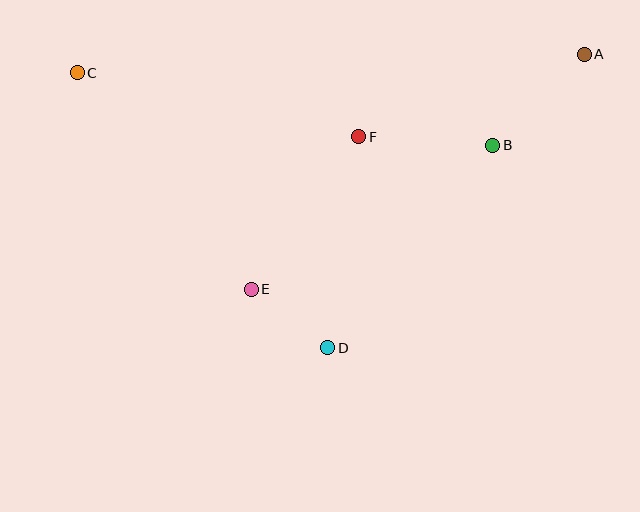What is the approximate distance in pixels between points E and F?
The distance between E and F is approximately 187 pixels.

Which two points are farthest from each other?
Points A and C are farthest from each other.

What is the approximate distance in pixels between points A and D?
The distance between A and D is approximately 390 pixels.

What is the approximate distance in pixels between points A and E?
The distance between A and E is approximately 407 pixels.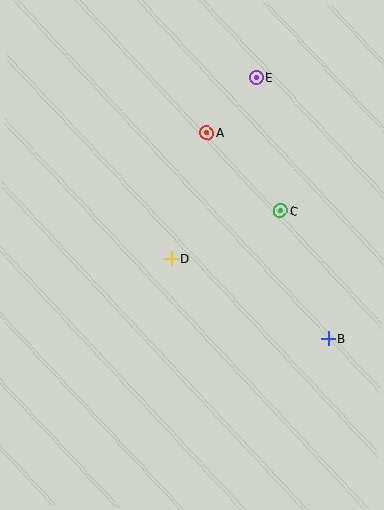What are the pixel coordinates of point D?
Point D is at (171, 259).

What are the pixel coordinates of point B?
Point B is at (328, 339).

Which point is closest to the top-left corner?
Point A is closest to the top-left corner.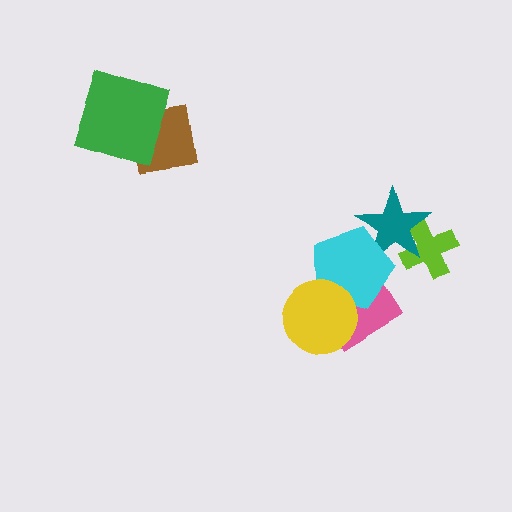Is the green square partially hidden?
No, no other shape covers it.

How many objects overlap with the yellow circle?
2 objects overlap with the yellow circle.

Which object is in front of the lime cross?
The teal star is in front of the lime cross.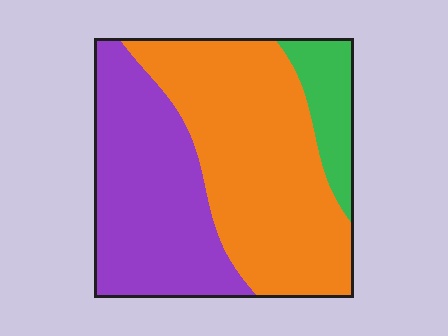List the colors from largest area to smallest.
From largest to smallest: orange, purple, green.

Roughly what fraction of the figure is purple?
Purple takes up about three eighths (3/8) of the figure.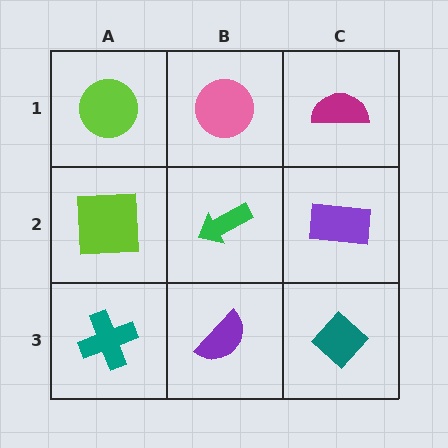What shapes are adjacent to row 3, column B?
A green arrow (row 2, column B), a teal cross (row 3, column A), a teal diamond (row 3, column C).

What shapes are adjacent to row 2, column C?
A magenta semicircle (row 1, column C), a teal diamond (row 3, column C), a green arrow (row 2, column B).